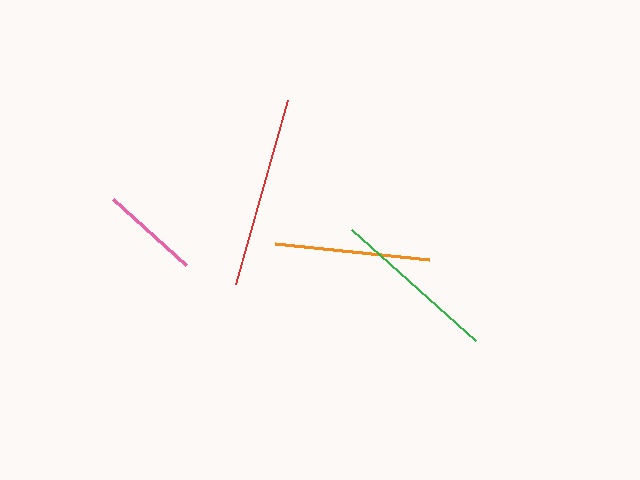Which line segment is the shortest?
The pink line is the shortest at approximately 98 pixels.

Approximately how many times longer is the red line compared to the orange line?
The red line is approximately 1.2 times the length of the orange line.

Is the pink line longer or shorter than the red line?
The red line is longer than the pink line.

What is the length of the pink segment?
The pink segment is approximately 98 pixels long.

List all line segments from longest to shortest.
From longest to shortest: red, green, orange, pink.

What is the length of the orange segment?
The orange segment is approximately 155 pixels long.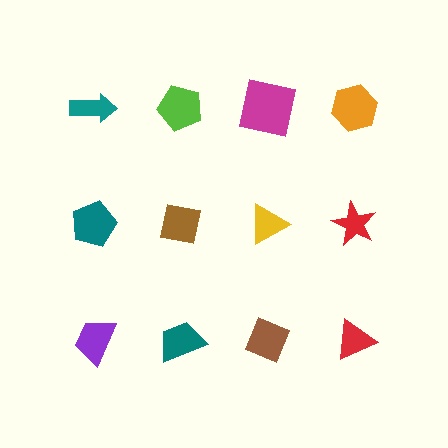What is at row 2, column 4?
A red star.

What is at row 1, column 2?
A lime pentagon.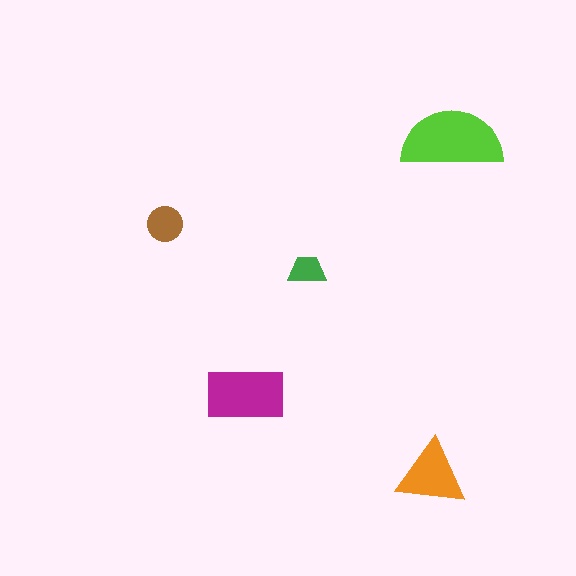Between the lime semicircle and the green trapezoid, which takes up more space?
The lime semicircle.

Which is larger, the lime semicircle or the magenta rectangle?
The lime semicircle.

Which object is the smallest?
The green trapezoid.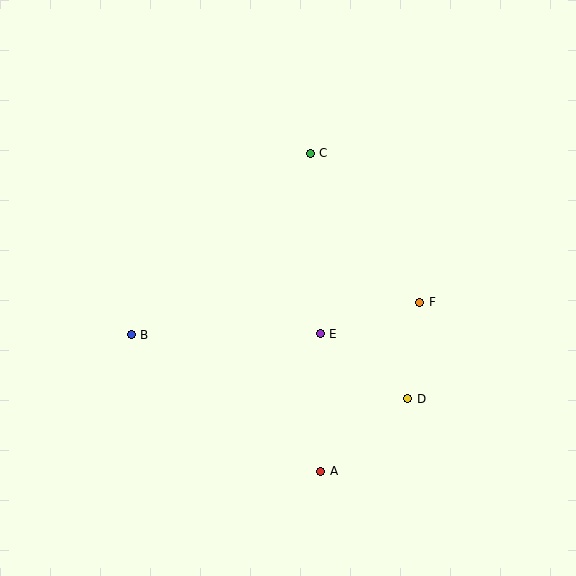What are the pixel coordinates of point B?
Point B is at (131, 335).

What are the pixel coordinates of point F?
Point F is at (420, 302).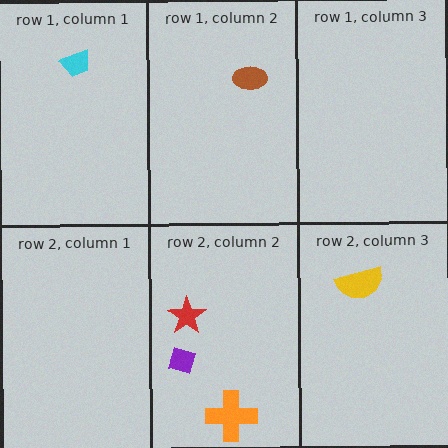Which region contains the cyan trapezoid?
The row 1, column 1 region.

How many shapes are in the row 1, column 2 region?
1.